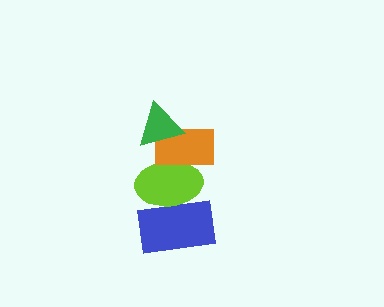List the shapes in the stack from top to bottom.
From top to bottom: the green triangle, the orange rectangle, the lime ellipse, the blue rectangle.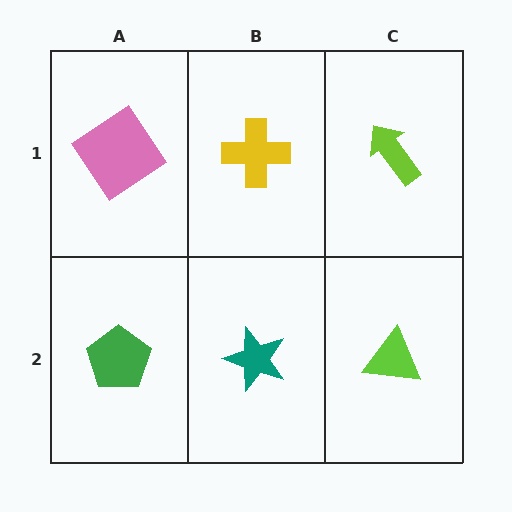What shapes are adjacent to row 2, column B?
A yellow cross (row 1, column B), a green pentagon (row 2, column A), a lime triangle (row 2, column C).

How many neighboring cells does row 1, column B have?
3.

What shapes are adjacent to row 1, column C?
A lime triangle (row 2, column C), a yellow cross (row 1, column B).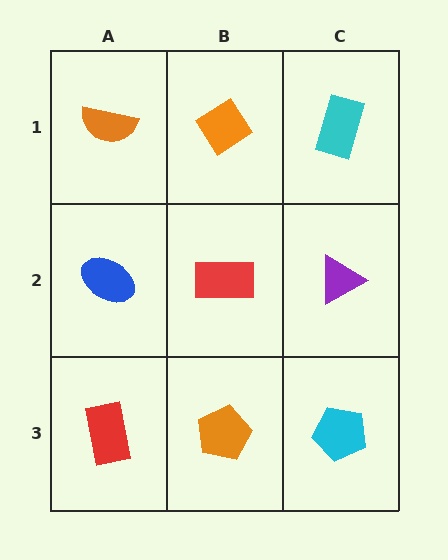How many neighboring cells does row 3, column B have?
3.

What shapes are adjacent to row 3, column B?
A red rectangle (row 2, column B), a red rectangle (row 3, column A), a cyan pentagon (row 3, column C).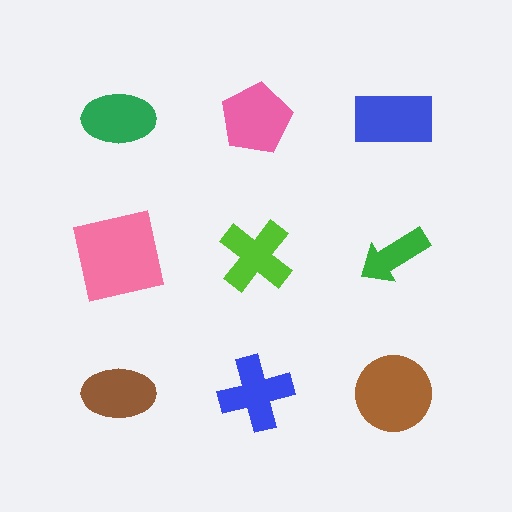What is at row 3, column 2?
A blue cross.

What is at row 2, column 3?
A green arrow.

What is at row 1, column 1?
A green ellipse.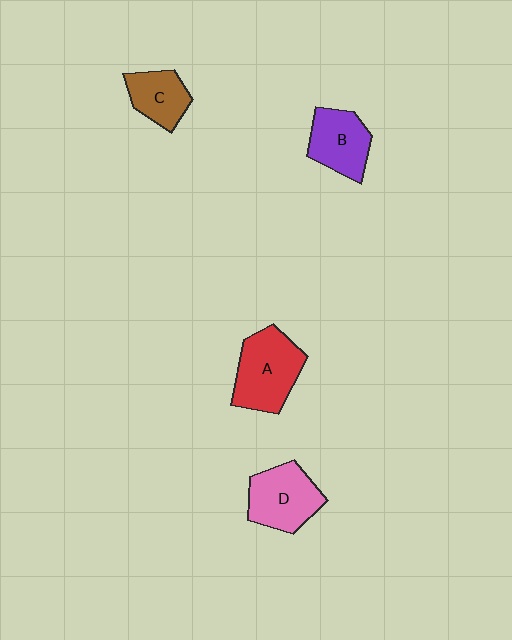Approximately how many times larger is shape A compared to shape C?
Approximately 1.6 times.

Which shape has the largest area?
Shape A (red).